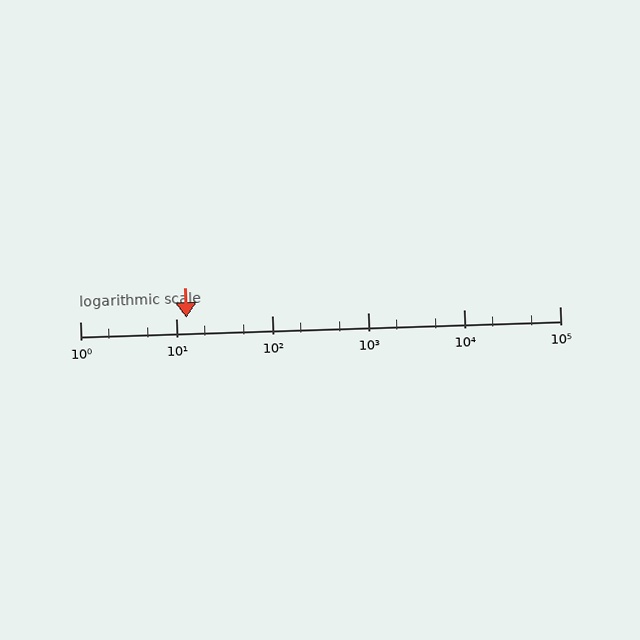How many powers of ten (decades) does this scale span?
The scale spans 5 decades, from 1 to 100000.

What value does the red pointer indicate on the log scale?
The pointer indicates approximately 13.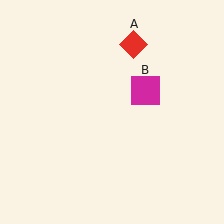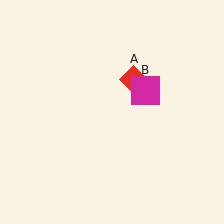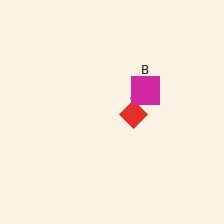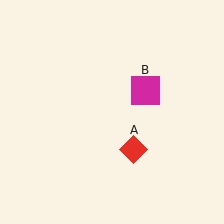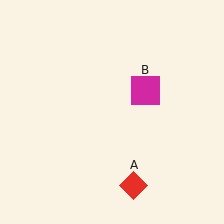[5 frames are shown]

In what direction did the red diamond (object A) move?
The red diamond (object A) moved down.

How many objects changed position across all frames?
1 object changed position: red diamond (object A).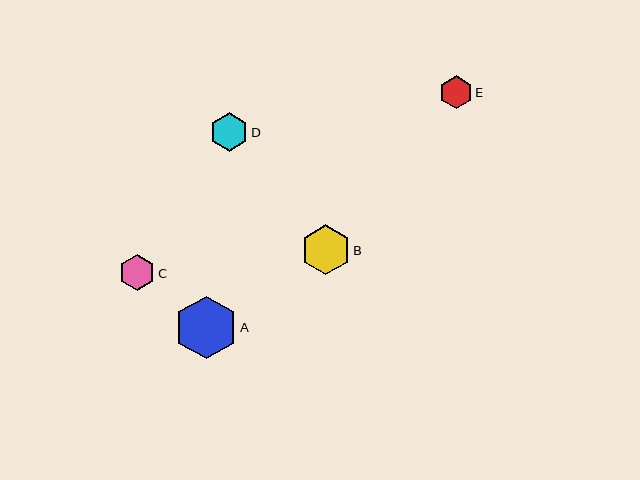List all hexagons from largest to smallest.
From largest to smallest: A, B, D, C, E.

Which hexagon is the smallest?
Hexagon E is the smallest with a size of approximately 33 pixels.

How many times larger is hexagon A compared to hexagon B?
Hexagon A is approximately 1.3 times the size of hexagon B.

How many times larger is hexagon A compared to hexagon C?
Hexagon A is approximately 1.7 times the size of hexagon C.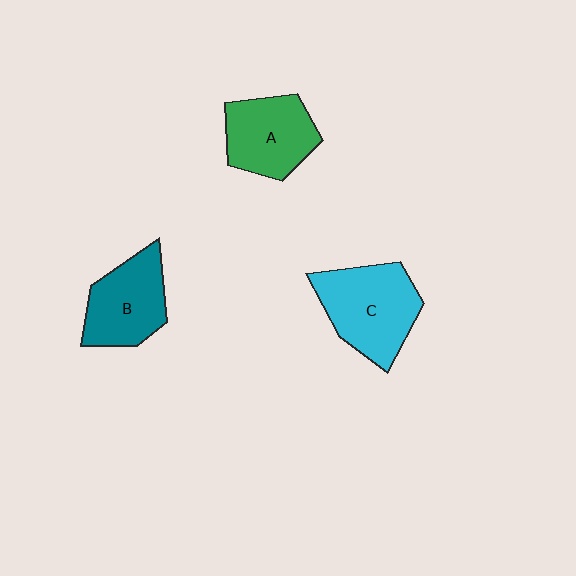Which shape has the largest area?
Shape C (cyan).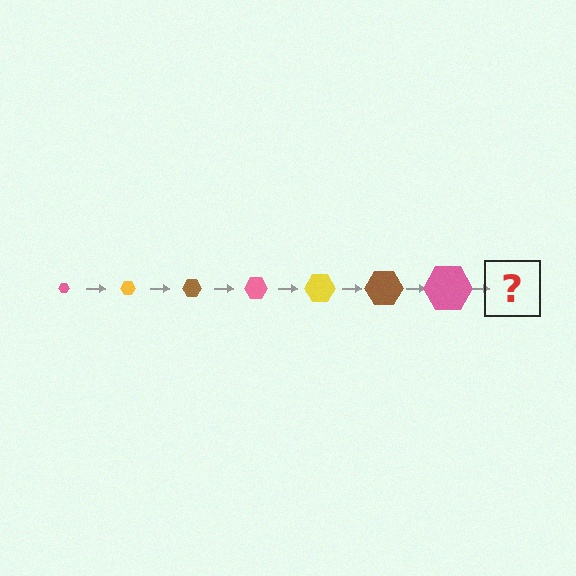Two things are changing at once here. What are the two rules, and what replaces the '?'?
The two rules are that the hexagon grows larger each step and the color cycles through pink, yellow, and brown. The '?' should be a yellow hexagon, larger than the previous one.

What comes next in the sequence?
The next element should be a yellow hexagon, larger than the previous one.